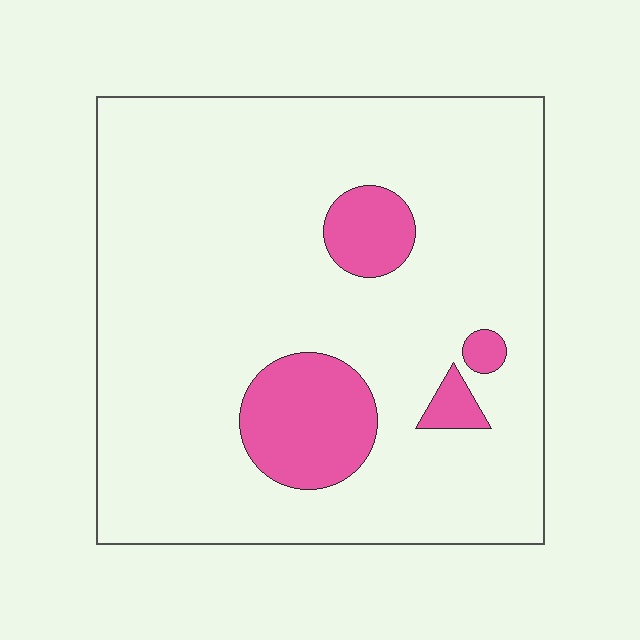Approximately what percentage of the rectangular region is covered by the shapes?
Approximately 15%.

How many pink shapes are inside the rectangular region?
4.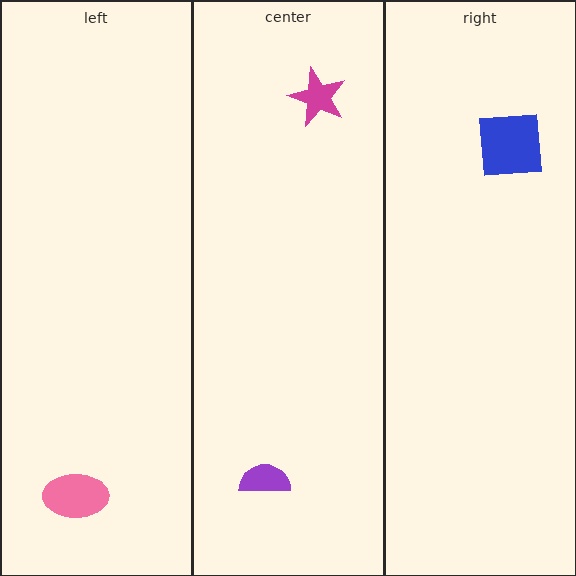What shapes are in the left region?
The pink ellipse.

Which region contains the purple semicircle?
The center region.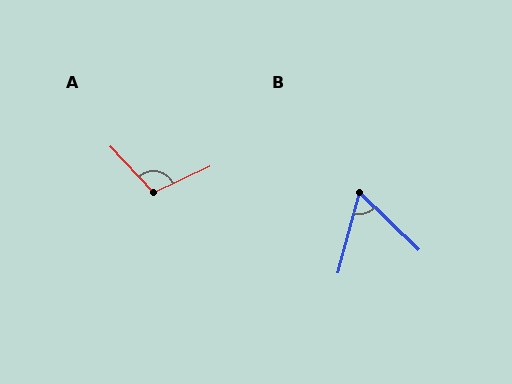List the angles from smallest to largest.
B (61°), A (107°).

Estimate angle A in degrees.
Approximately 107 degrees.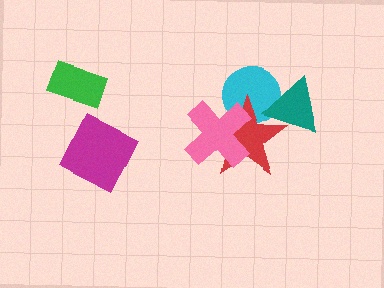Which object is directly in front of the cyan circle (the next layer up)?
The red star is directly in front of the cyan circle.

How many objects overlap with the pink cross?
2 objects overlap with the pink cross.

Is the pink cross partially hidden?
No, no other shape covers it.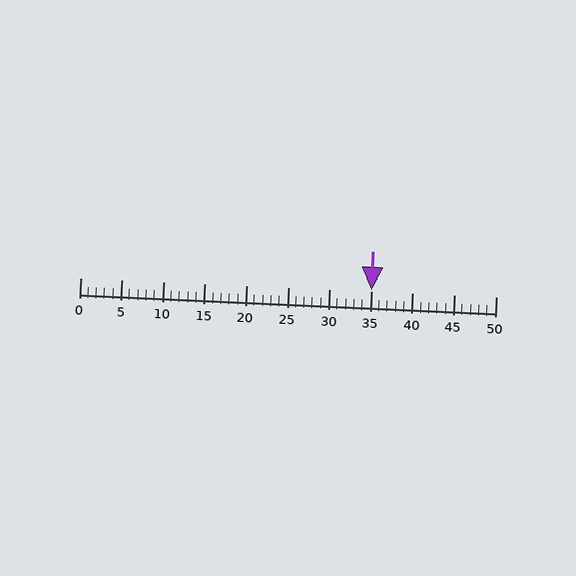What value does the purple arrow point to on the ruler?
The purple arrow points to approximately 35.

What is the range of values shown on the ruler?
The ruler shows values from 0 to 50.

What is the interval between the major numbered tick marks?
The major tick marks are spaced 5 units apart.